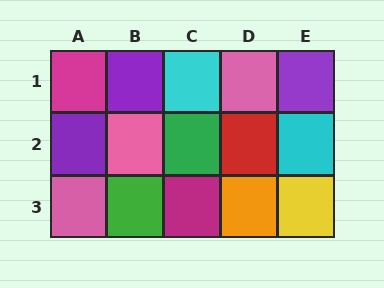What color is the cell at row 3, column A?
Pink.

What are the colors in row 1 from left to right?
Magenta, purple, cyan, pink, purple.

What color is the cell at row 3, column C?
Magenta.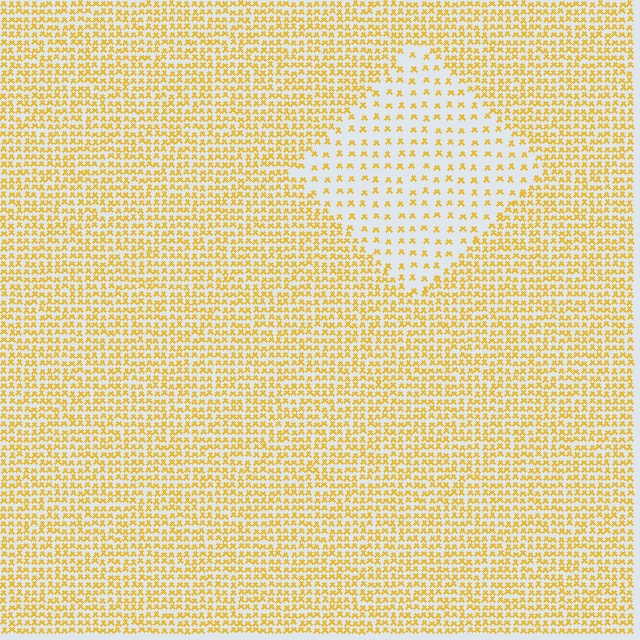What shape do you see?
I see a diamond.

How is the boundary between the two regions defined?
The boundary is defined by a change in element density (approximately 2.6x ratio). All elements are the same color, size, and shape.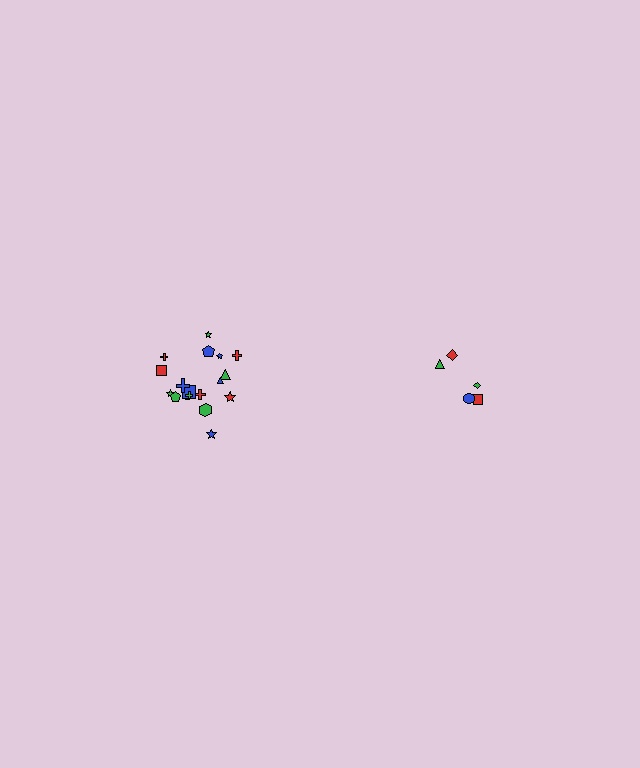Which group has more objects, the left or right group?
The left group.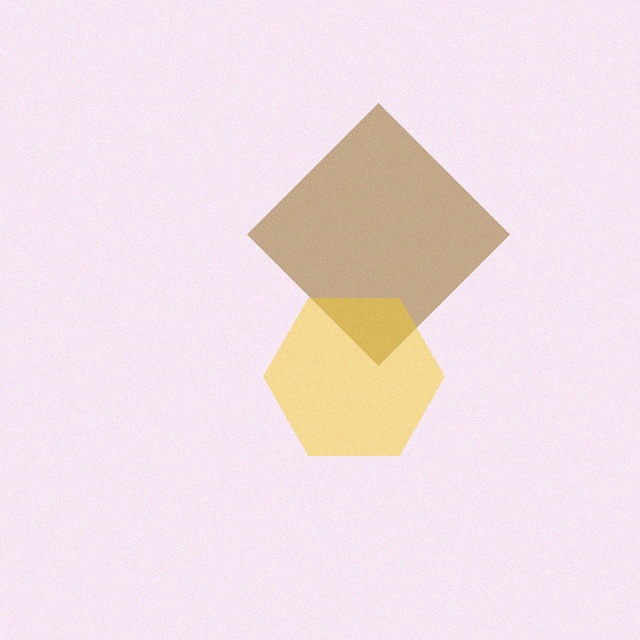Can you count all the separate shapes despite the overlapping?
Yes, there are 2 separate shapes.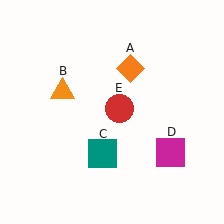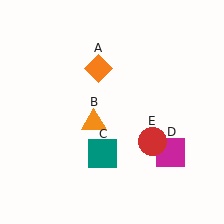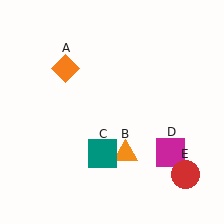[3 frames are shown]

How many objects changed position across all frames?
3 objects changed position: orange diamond (object A), orange triangle (object B), red circle (object E).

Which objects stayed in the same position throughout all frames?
Teal square (object C) and magenta square (object D) remained stationary.